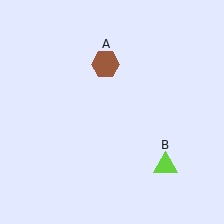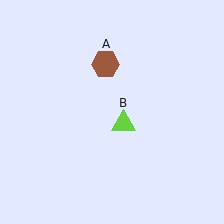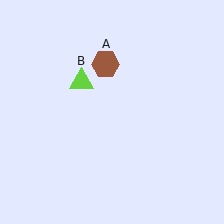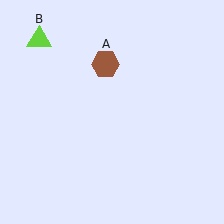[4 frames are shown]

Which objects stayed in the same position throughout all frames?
Brown hexagon (object A) remained stationary.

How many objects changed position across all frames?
1 object changed position: lime triangle (object B).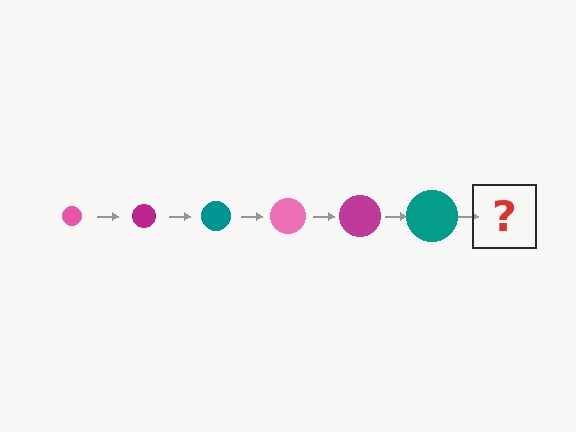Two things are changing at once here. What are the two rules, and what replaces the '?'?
The two rules are that the circle grows larger each step and the color cycles through pink, magenta, and teal. The '?' should be a pink circle, larger than the previous one.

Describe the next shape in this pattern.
It should be a pink circle, larger than the previous one.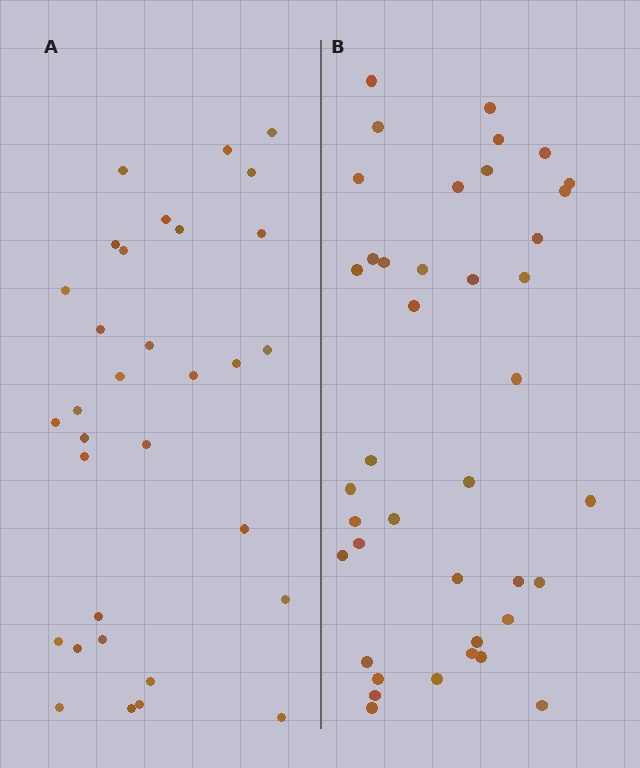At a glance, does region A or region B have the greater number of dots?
Region B (the right region) has more dots.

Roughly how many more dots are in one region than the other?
Region B has roughly 8 or so more dots than region A.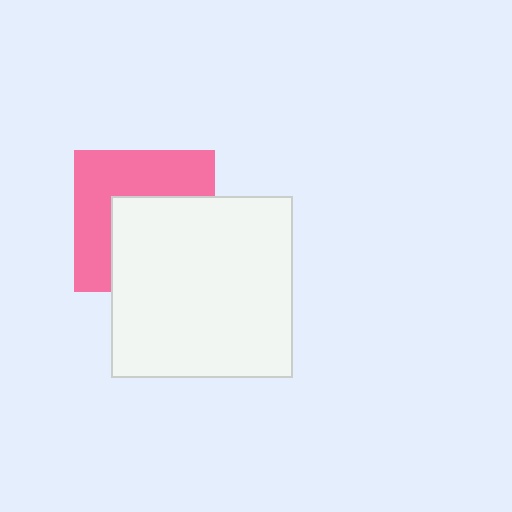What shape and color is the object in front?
The object in front is a white square.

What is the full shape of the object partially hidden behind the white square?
The partially hidden object is a pink square.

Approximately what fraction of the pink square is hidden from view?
Roughly 50% of the pink square is hidden behind the white square.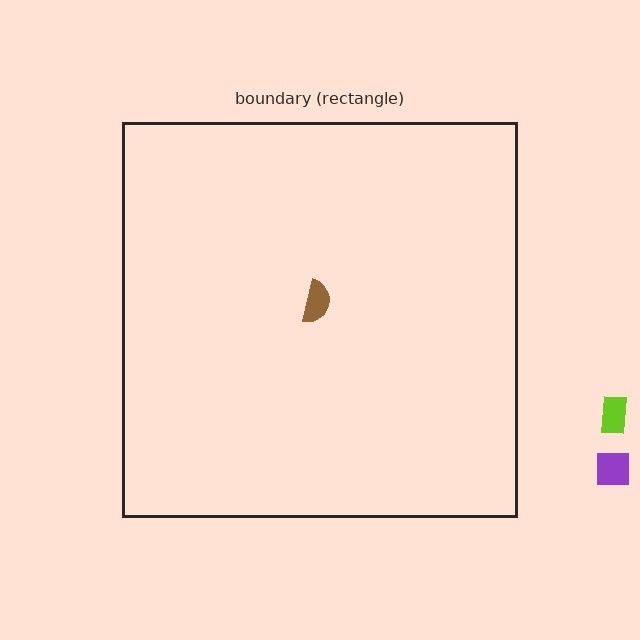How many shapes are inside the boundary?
1 inside, 2 outside.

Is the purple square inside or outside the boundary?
Outside.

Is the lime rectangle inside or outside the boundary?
Outside.